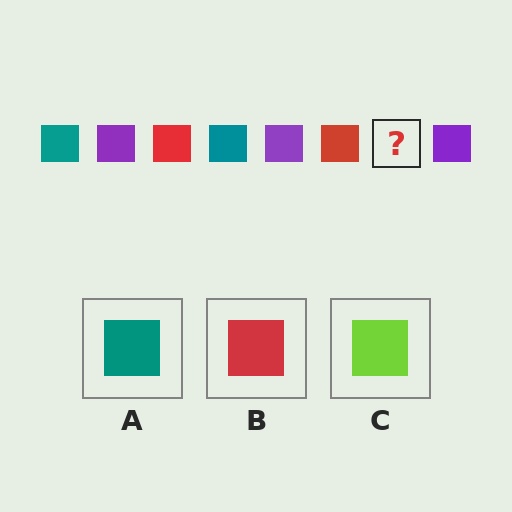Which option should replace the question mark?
Option A.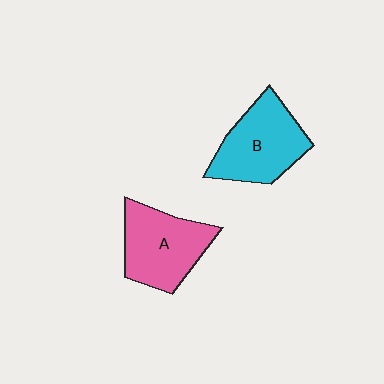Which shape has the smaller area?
Shape A (pink).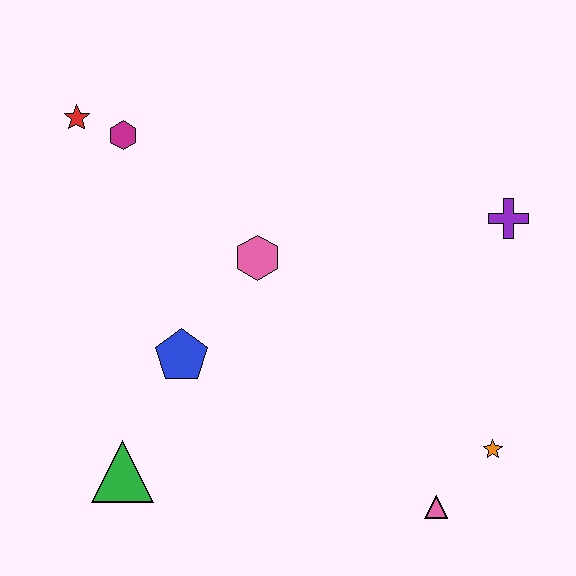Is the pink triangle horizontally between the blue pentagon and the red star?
No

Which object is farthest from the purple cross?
The green triangle is farthest from the purple cross.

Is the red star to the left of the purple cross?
Yes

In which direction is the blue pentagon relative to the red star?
The blue pentagon is below the red star.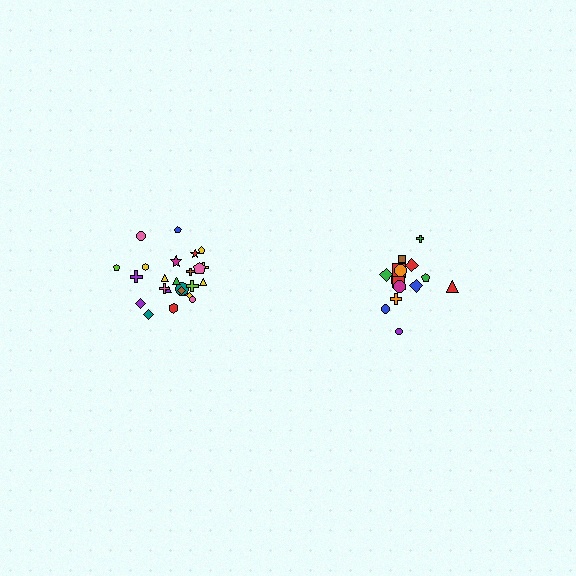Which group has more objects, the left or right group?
The left group.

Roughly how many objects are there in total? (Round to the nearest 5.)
Roughly 45 objects in total.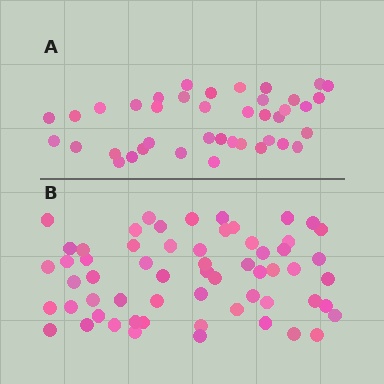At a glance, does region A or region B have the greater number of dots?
Region B (the bottom region) has more dots.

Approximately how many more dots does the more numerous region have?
Region B has approximately 20 more dots than region A.